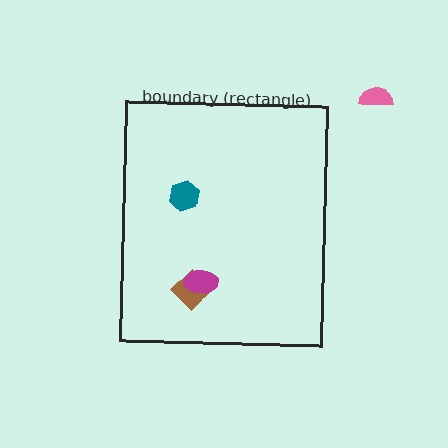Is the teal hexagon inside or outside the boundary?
Inside.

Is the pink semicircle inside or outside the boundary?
Outside.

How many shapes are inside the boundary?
3 inside, 1 outside.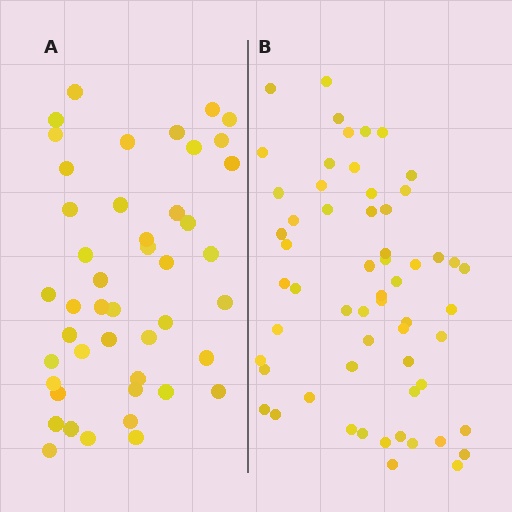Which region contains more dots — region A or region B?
Region B (the right region) has more dots.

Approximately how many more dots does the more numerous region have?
Region B has approximately 15 more dots than region A.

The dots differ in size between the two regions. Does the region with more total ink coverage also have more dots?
No. Region A has more total ink coverage because its dots are larger, but region B actually contains more individual dots. Total area can be misleading — the number of items is what matters here.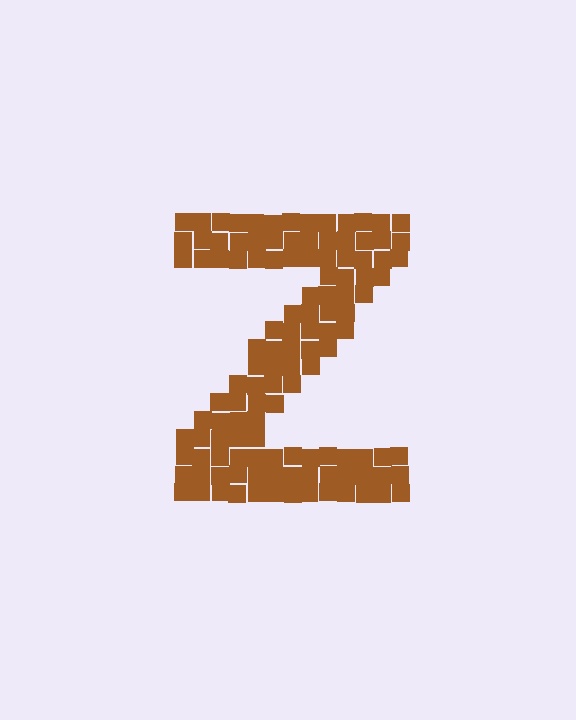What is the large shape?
The large shape is the letter Z.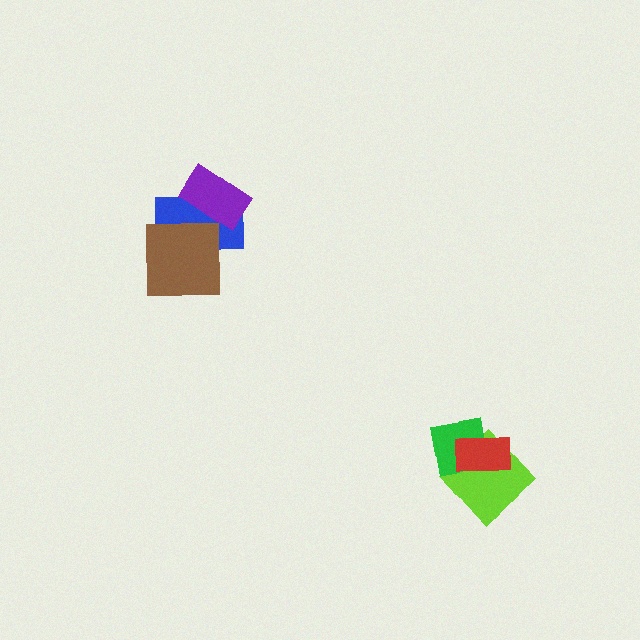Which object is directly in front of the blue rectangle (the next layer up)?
The purple rectangle is directly in front of the blue rectangle.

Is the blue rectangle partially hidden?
Yes, it is partially covered by another shape.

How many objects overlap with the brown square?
1 object overlaps with the brown square.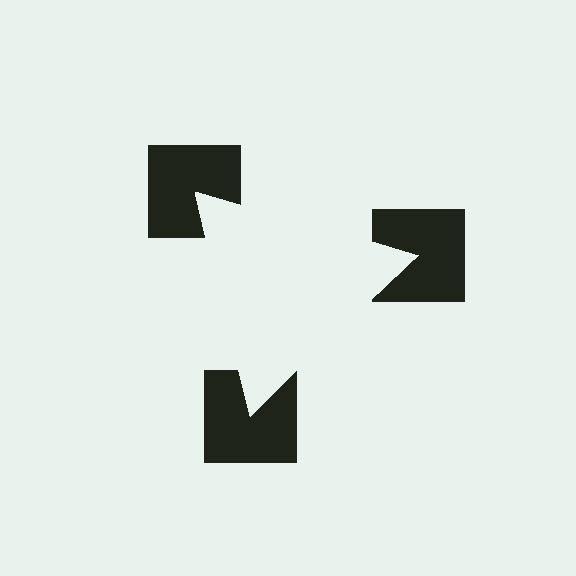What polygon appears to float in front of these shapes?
An illusory triangle — its edges are inferred from the aligned wedge cuts in the notched squares, not physically drawn.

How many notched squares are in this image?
There are 3 — one at each vertex of the illusory triangle.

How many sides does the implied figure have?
3 sides.